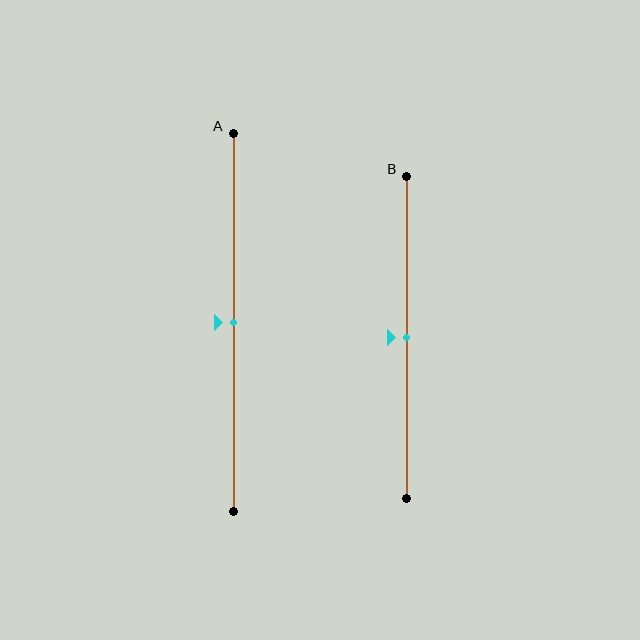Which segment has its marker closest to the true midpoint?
Segment A has its marker closest to the true midpoint.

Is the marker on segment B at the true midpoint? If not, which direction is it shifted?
Yes, the marker on segment B is at the true midpoint.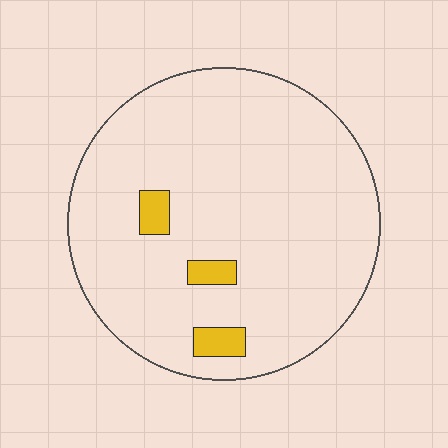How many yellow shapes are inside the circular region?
3.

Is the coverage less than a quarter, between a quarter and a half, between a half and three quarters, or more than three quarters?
Less than a quarter.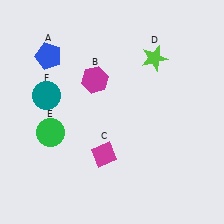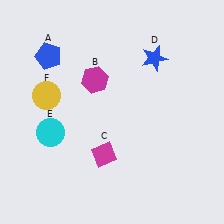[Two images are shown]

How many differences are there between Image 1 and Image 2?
There are 3 differences between the two images.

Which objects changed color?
D changed from lime to blue. E changed from green to cyan. F changed from teal to yellow.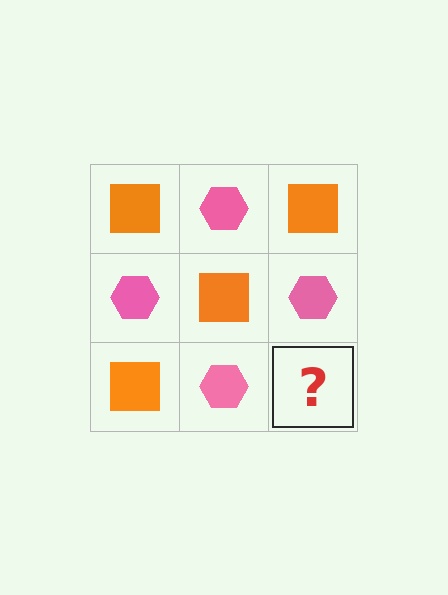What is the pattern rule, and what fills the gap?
The rule is that it alternates orange square and pink hexagon in a checkerboard pattern. The gap should be filled with an orange square.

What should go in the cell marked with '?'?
The missing cell should contain an orange square.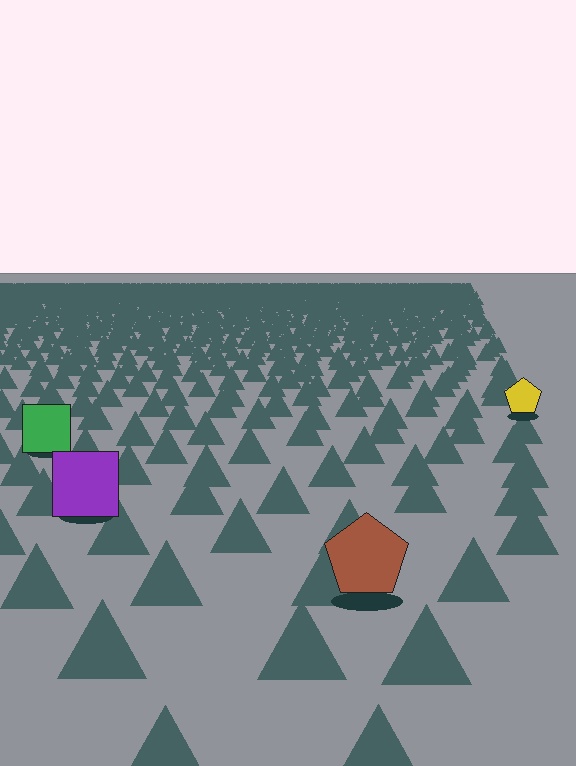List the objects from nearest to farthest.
From nearest to farthest: the brown pentagon, the purple square, the green square, the yellow pentagon.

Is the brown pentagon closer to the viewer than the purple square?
Yes. The brown pentagon is closer — you can tell from the texture gradient: the ground texture is coarser near it.